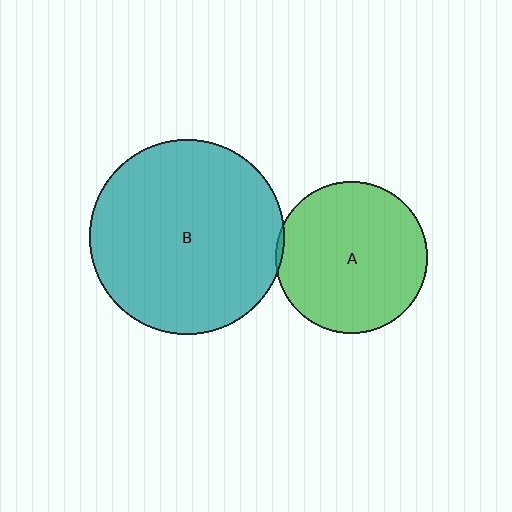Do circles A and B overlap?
Yes.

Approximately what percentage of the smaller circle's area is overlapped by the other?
Approximately 5%.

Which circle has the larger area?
Circle B (teal).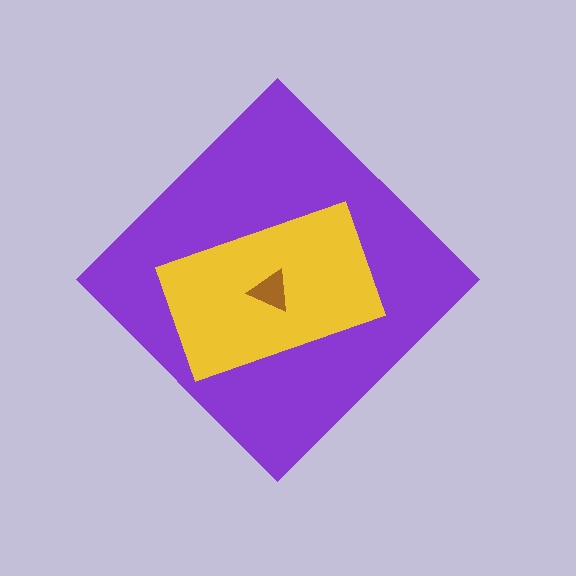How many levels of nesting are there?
3.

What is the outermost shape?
The purple diamond.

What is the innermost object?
The brown triangle.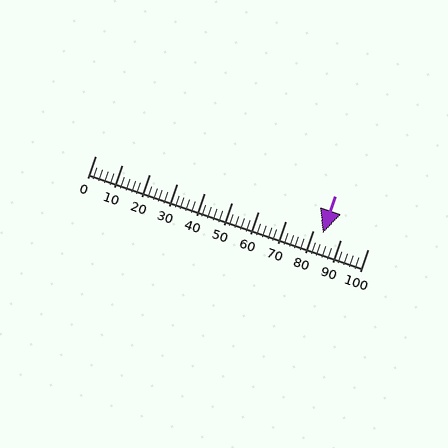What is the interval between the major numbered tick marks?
The major tick marks are spaced 10 units apart.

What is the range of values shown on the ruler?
The ruler shows values from 0 to 100.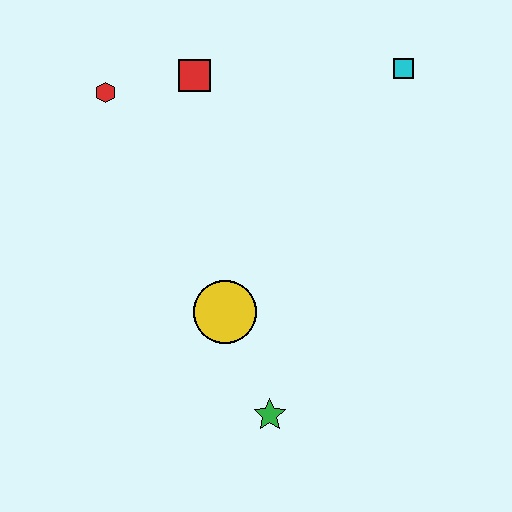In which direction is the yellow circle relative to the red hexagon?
The yellow circle is below the red hexagon.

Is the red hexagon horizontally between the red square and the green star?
No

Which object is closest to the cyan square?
The red square is closest to the cyan square.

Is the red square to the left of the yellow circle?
Yes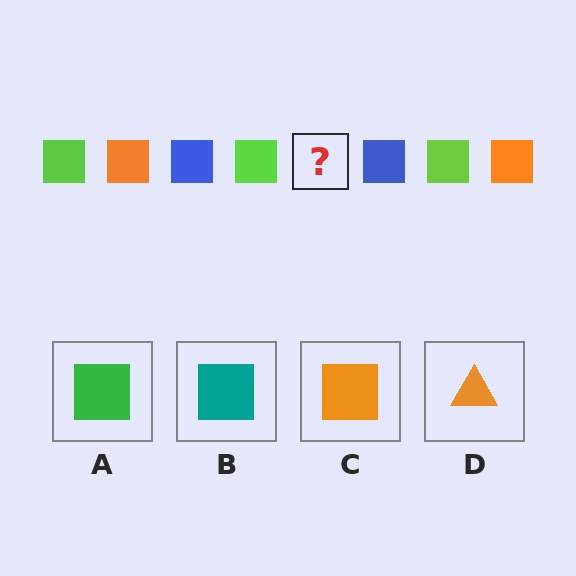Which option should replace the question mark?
Option C.